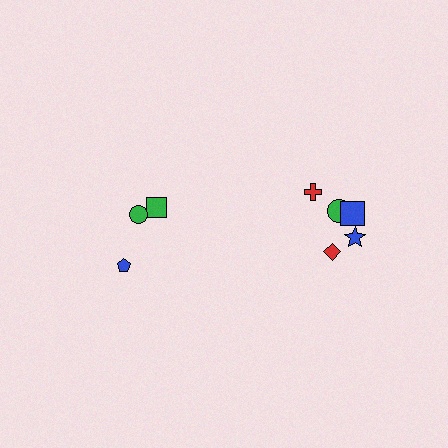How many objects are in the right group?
There are 5 objects.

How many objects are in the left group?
There are 3 objects.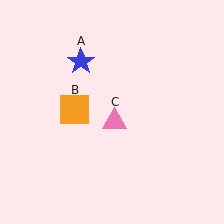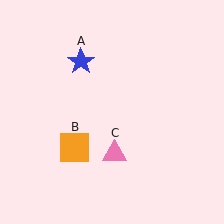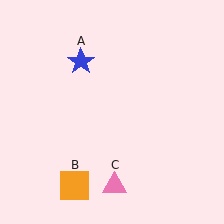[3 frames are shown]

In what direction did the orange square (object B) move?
The orange square (object B) moved down.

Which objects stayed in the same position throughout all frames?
Blue star (object A) remained stationary.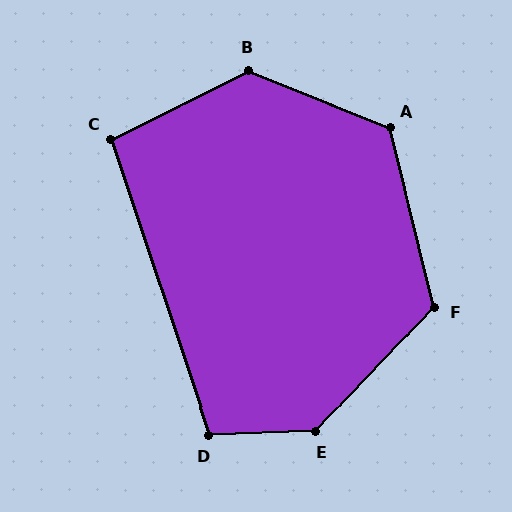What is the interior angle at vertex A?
Approximately 126 degrees (obtuse).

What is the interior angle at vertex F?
Approximately 123 degrees (obtuse).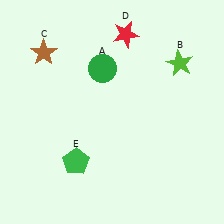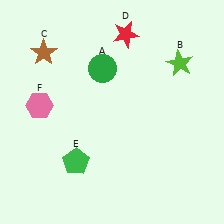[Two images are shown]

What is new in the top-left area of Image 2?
A pink hexagon (F) was added in the top-left area of Image 2.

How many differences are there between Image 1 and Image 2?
There is 1 difference between the two images.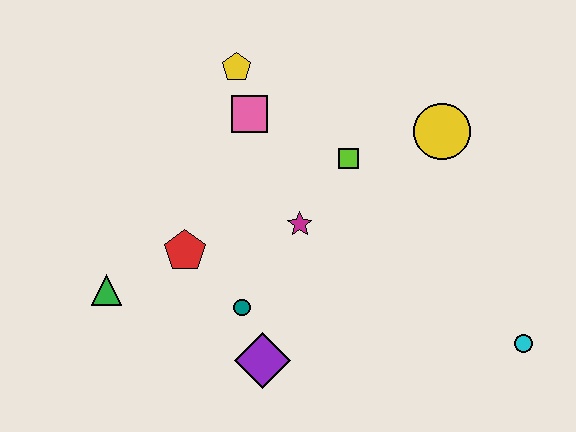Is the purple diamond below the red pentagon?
Yes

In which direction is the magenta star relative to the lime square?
The magenta star is below the lime square.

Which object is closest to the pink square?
The yellow pentagon is closest to the pink square.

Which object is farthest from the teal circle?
The cyan circle is farthest from the teal circle.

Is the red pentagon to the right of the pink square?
No